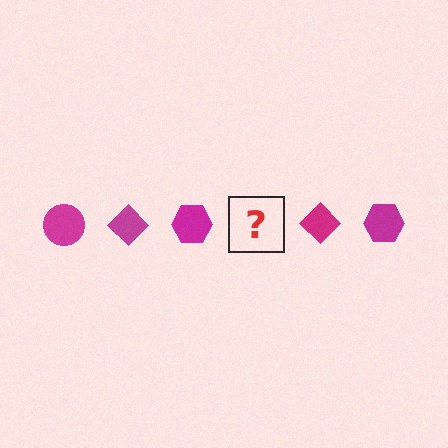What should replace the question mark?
The question mark should be replaced with a magenta circle.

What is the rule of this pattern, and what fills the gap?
The rule is that the pattern cycles through circle, diamond, hexagon shapes in magenta. The gap should be filled with a magenta circle.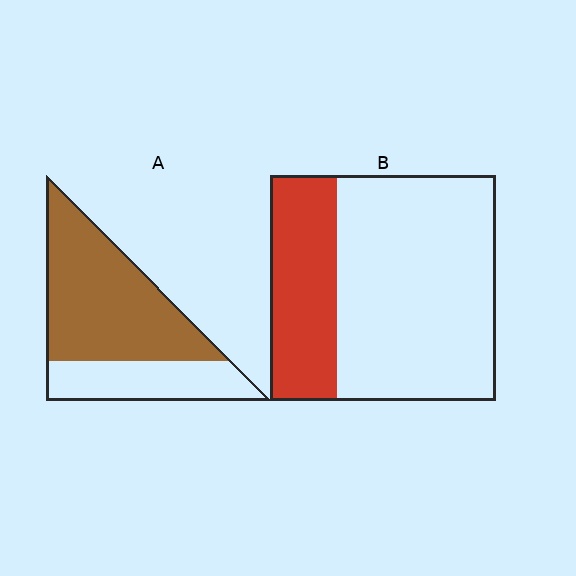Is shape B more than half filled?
No.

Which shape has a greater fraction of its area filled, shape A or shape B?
Shape A.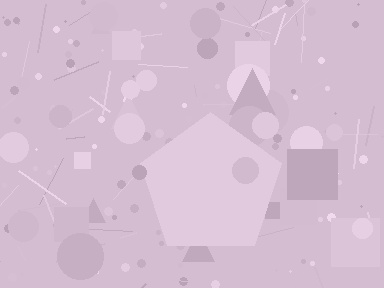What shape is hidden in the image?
A pentagon is hidden in the image.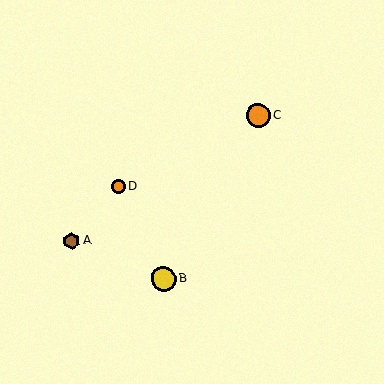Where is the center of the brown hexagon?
The center of the brown hexagon is at (72, 241).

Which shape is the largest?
The yellow circle (labeled B) is the largest.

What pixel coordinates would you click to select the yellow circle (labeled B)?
Click at (163, 279) to select the yellow circle B.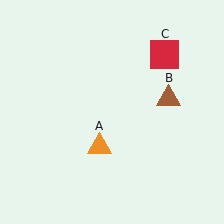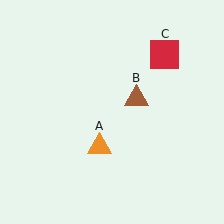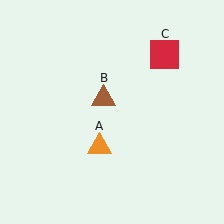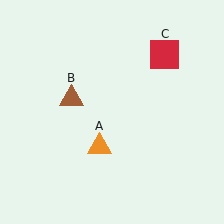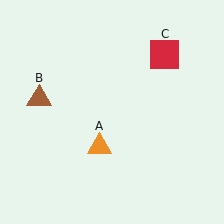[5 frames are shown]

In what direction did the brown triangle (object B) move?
The brown triangle (object B) moved left.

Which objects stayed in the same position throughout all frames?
Orange triangle (object A) and red square (object C) remained stationary.